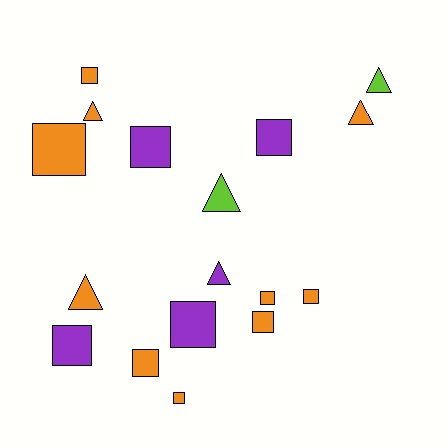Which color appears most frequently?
Orange, with 10 objects.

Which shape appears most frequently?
Square, with 11 objects.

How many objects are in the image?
There are 17 objects.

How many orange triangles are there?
There are 3 orange triangles.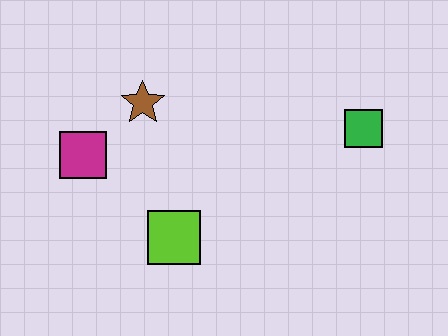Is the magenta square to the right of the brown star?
No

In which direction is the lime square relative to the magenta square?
The lime square is to the right of the magenta square.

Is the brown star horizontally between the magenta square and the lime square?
Yes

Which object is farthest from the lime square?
The green square is farthest from the lime square.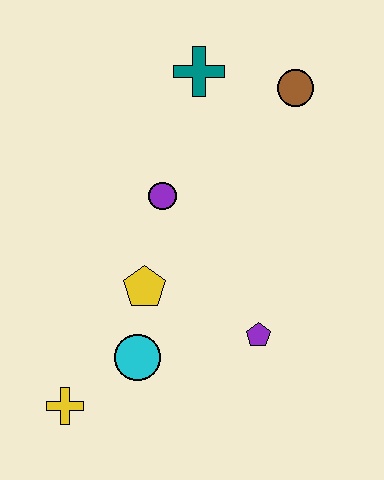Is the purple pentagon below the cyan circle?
No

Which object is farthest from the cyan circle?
The brown circle is farthest from the cyan circle.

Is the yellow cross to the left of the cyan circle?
Yes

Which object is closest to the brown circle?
The teal cross is closest to the brown circle.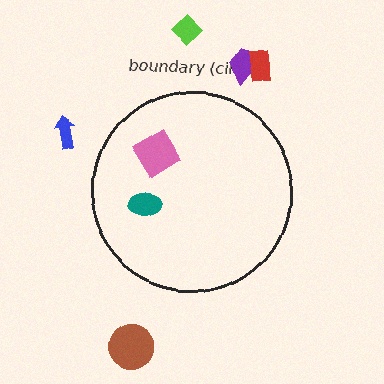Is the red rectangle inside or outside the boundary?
Outside.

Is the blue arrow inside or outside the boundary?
Outside.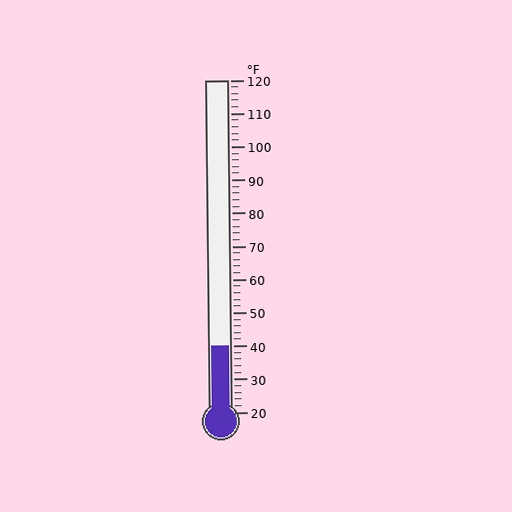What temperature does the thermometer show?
The thermometer shows approximately 40°F.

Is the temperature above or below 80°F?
The temperature is below 80°F.